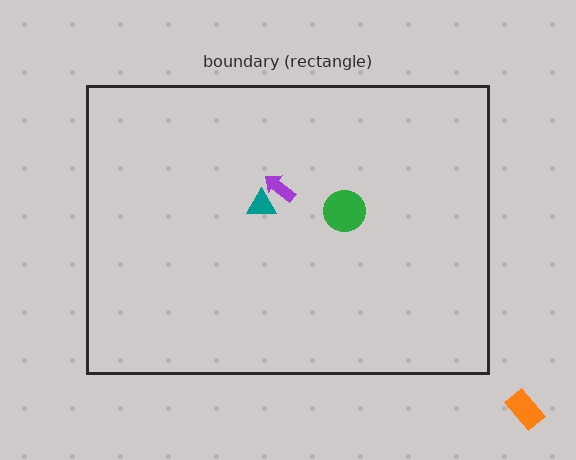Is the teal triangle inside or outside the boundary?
Inside.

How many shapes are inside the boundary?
3 inside, 1 outside.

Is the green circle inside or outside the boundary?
Inside.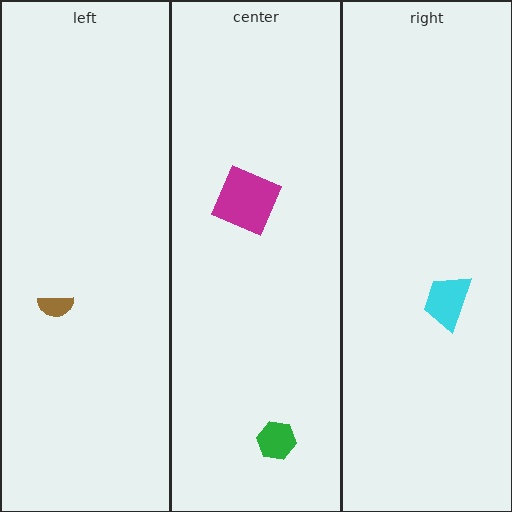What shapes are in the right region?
The cyan trapezoid.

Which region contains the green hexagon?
The center region.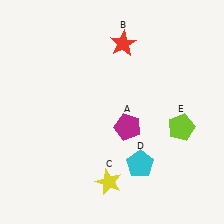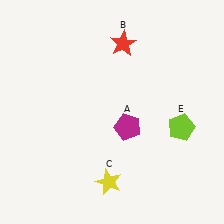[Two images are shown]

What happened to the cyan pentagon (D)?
The cyan pentagon (D) was removed in Image 2. It was in the bottom-right area of Image 1.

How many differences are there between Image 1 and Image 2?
There is 1 difference between the two images.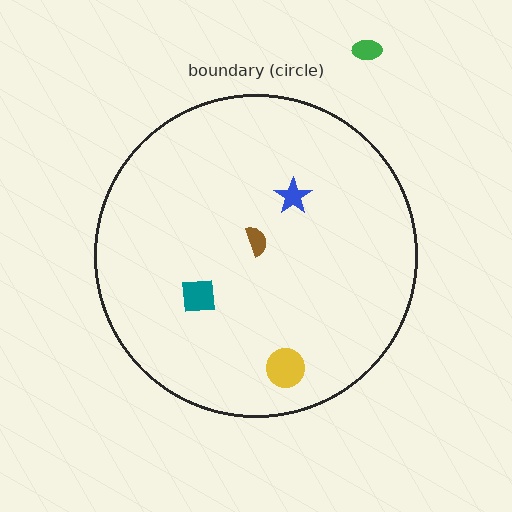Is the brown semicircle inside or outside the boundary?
Inside.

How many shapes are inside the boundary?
4 inside, 1 outside.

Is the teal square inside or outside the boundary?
Inside.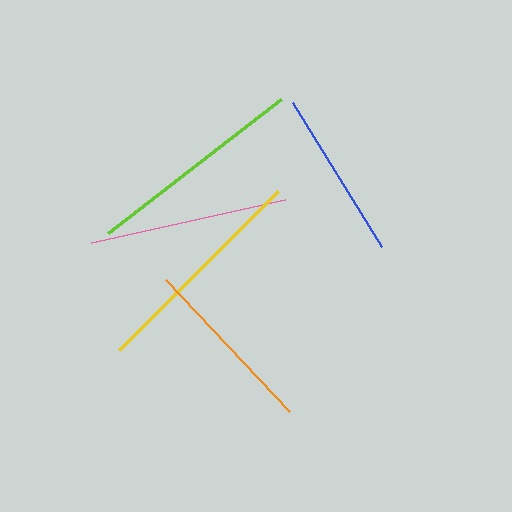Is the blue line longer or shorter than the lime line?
The lime line is longer than the blue line.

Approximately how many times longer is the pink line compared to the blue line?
The pink line is approximately 1.2 times the length of the blue line.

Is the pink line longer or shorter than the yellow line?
The yellow line is longer than the pink line.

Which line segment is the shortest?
The blue line is the shortest at approximately 169 pixels.